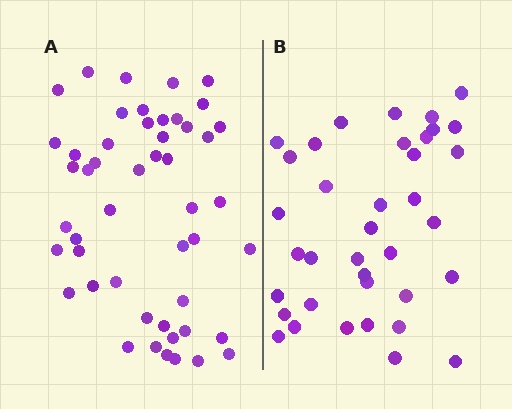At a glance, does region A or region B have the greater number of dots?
Region A (the left region) has more dots.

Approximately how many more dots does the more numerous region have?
Region A has roughly 12 or so more dots than region B.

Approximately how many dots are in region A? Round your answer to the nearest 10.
About 50 dots. (The exact count is 49, which rounds to 50.)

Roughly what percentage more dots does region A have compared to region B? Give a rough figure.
About 30% more.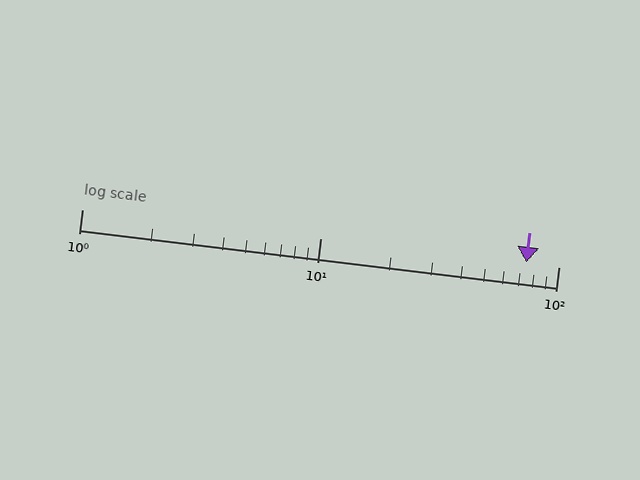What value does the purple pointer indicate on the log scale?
The pointer indicates approximately 73.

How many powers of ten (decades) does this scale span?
The scale spans 2 decades, from 1 to 100.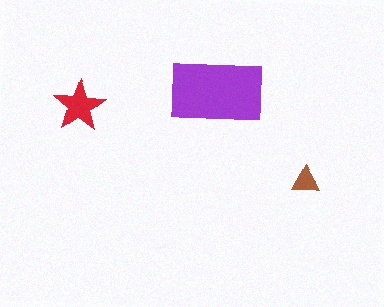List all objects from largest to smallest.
The purple rectangle, the red star, the brown triangle.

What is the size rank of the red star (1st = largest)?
2nd.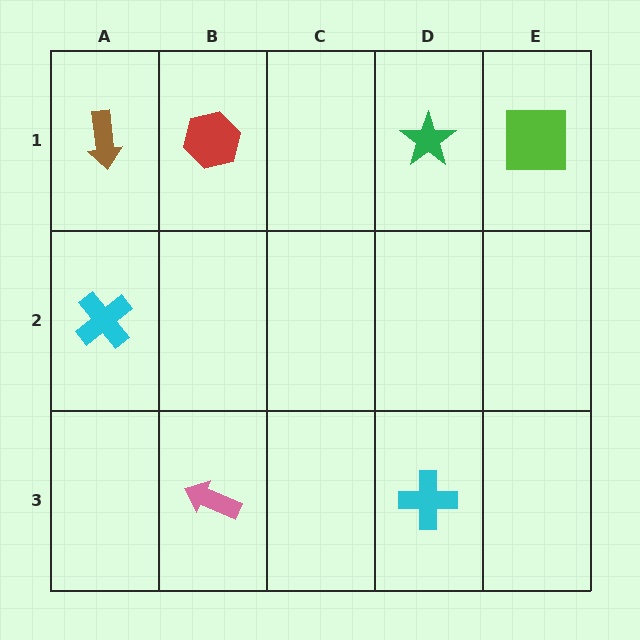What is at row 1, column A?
A brown arrow.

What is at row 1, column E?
A lime square.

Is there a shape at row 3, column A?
No, that cell is empty.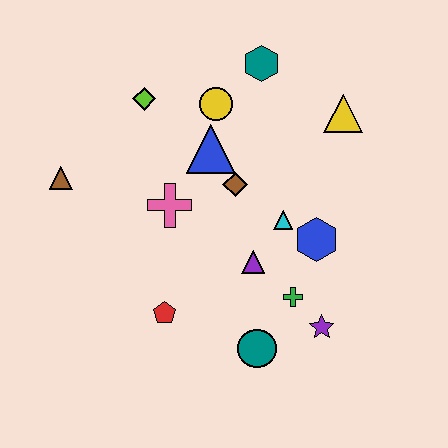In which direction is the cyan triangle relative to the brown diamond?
The cyan triangle is to the right of the brown diamond.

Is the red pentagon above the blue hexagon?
No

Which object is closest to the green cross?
The purple star is closest to the green cross.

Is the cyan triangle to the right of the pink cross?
Yes